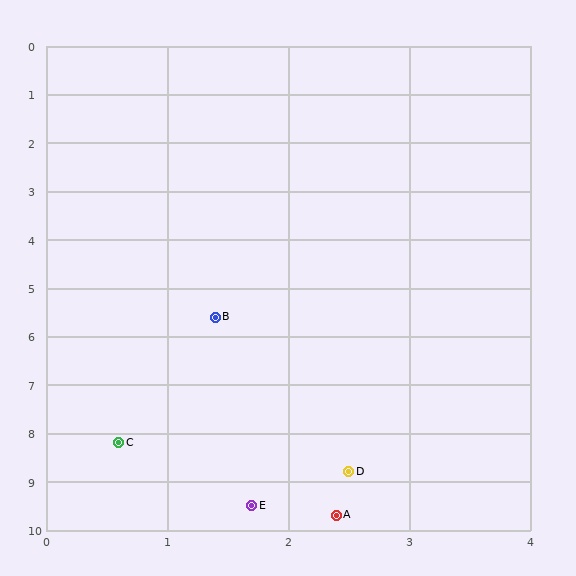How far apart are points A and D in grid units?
Points A and D are about 0.9 grid units apart.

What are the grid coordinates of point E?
Point E is at approximately (1.7, 9.5).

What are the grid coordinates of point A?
Point A is at approximately (2.4, 9.7).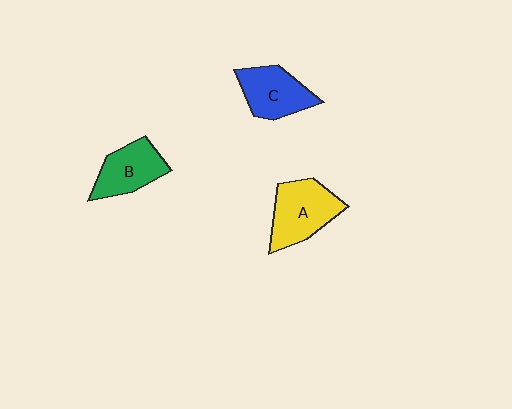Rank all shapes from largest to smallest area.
From largest to smallest: A (yellow), C (blue), B (green).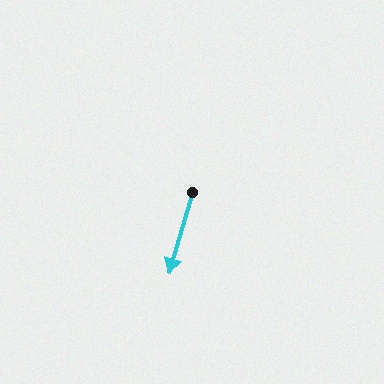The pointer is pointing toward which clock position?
Roughly 7 o'clock.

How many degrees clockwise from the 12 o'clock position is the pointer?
Approximately 196 degrees.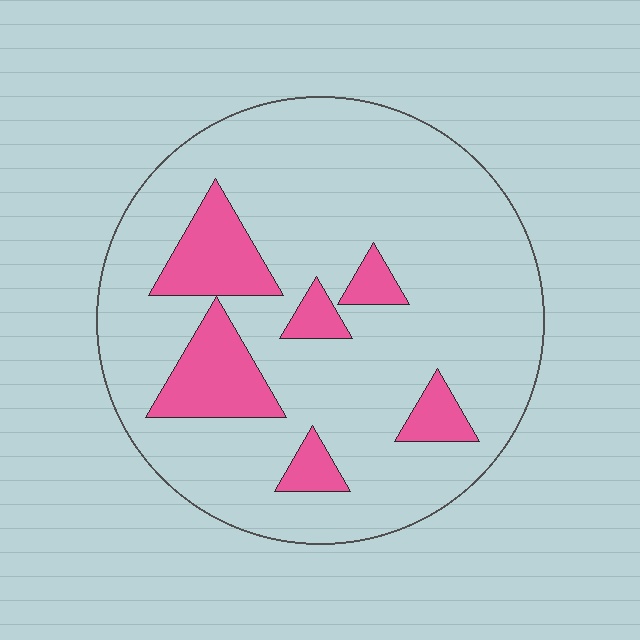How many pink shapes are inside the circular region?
6.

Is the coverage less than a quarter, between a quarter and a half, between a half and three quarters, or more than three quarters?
Less than a quarter.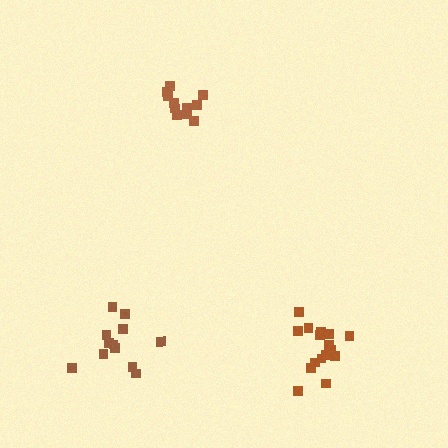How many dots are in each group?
Group 1: 16 dots, Group 2: 11 dots, Group 3: 12 dots (39 total).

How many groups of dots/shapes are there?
There are 3 groups.